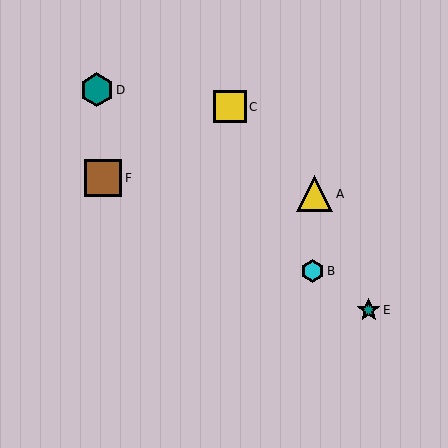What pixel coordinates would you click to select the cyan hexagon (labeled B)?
Click at (312, 271) to select the cyan hexagon B.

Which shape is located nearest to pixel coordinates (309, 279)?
The cyan hexagon (labeled B) at (312, 271) is nearest to that location.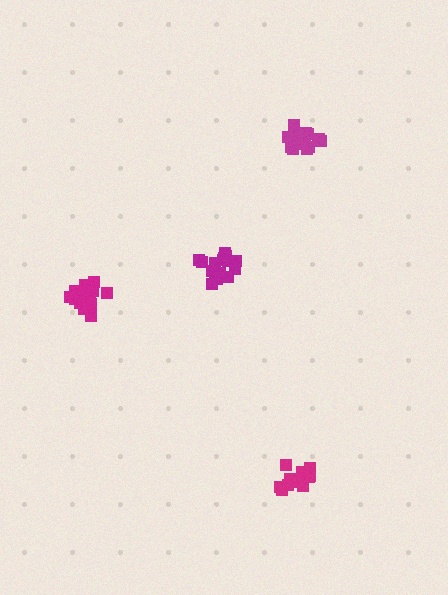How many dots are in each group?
Group 1: 16 dots, Group 2: 20 dots, Group 3: 18 dots, Group 4: 15 dots (69 total).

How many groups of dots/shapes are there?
There are 4 groups.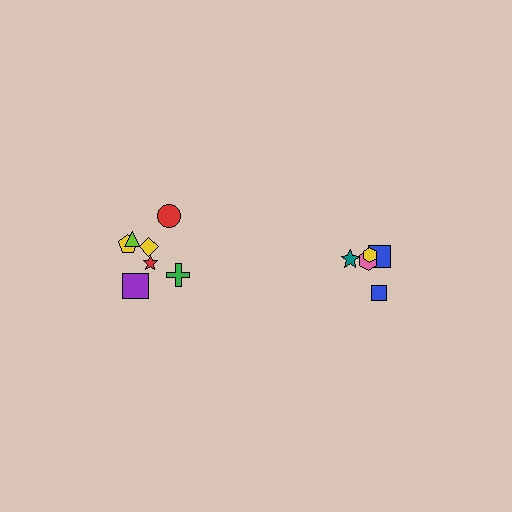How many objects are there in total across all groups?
There are 12 objects.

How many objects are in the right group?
There are 5 objects.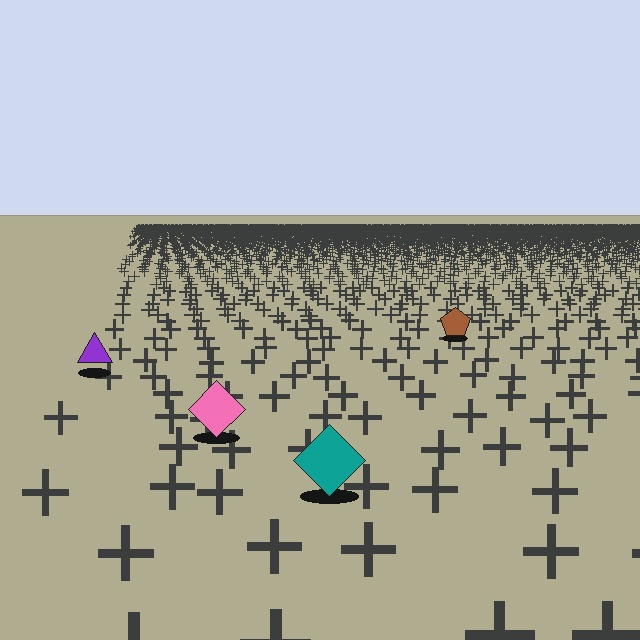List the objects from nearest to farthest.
From nearest to farthest: the teal diamond, the pink diamond, the purple triangle, the brown pentagon.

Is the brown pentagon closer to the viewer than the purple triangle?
No. The purple triangle is closer — you can tell from the texture gradient: the ground texture is coarser near it.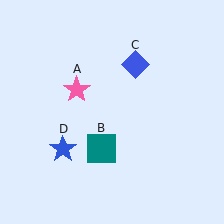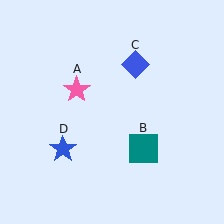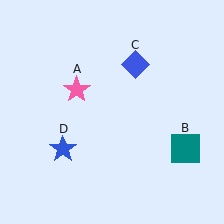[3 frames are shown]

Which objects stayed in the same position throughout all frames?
Pink star (object A) and blue diamond (object C) and blue star (object D) remained stationary.